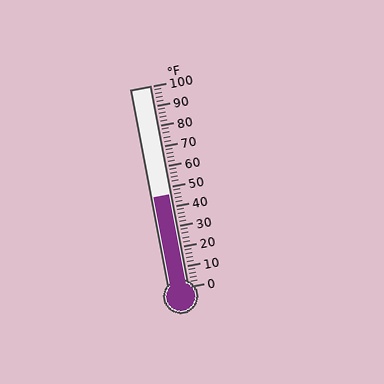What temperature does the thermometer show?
The thermometer shows approximately 46°F.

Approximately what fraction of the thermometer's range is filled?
The thermometer is filled to approximately 45% of its range.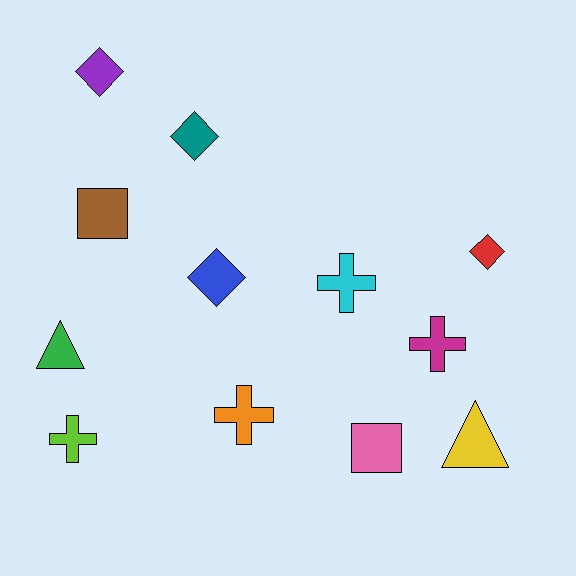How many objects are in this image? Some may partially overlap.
There are 12 objects.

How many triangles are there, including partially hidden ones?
There are 2 triangles.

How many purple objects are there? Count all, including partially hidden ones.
There is 1 purple object.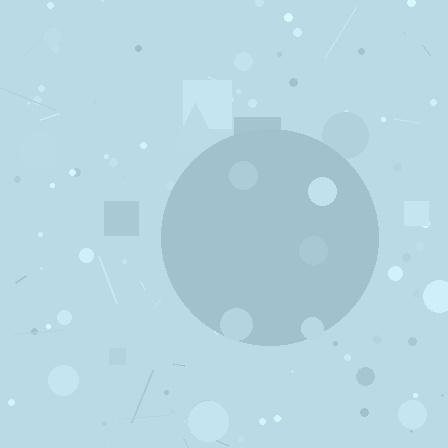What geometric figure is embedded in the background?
A circle is embedded in the background.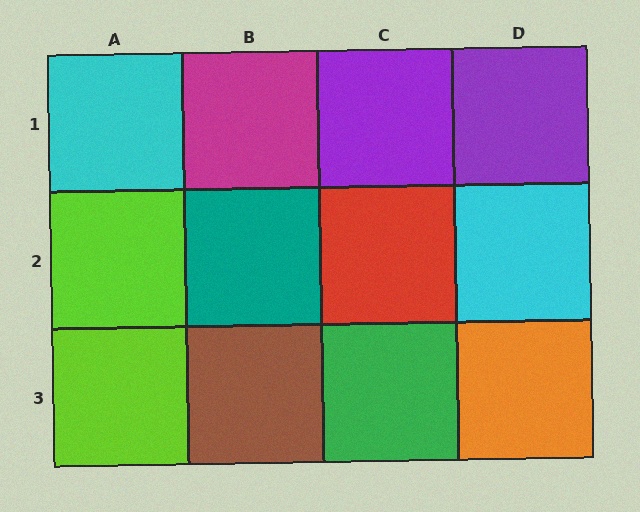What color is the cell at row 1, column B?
Magenta.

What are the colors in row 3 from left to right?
Lime, brown, green, orange.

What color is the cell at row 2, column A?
Lime.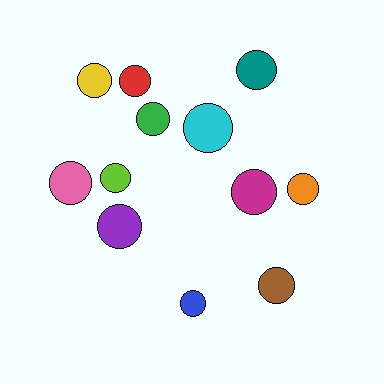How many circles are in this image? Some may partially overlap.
There are 12 circles.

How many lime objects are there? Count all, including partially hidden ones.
There is 1 lime object.